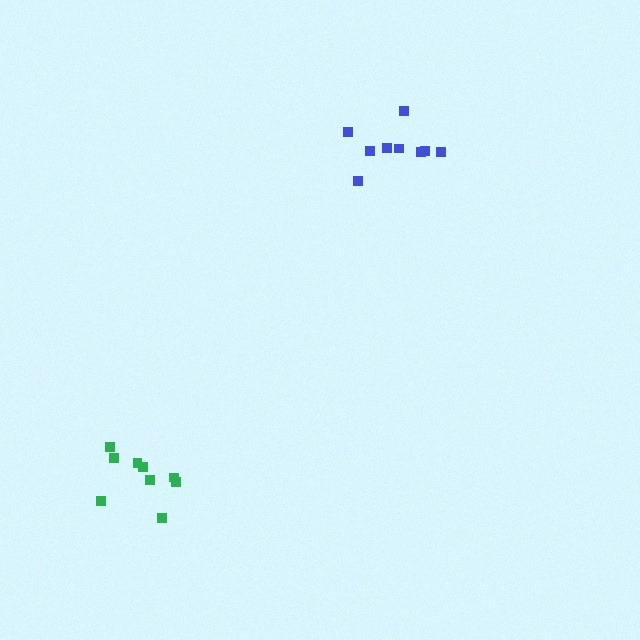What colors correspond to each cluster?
The clusters are colored: green, blue.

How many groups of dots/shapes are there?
There are 2 groups.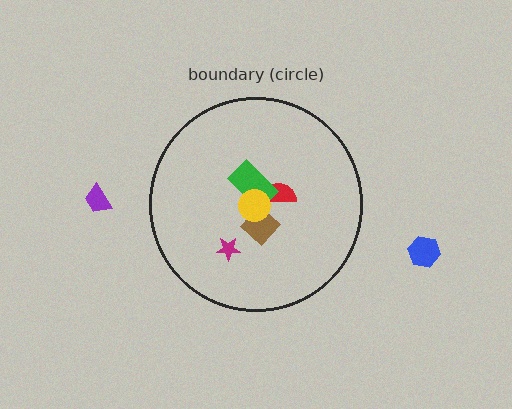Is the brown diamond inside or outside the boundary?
Inside.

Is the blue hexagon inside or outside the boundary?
Outside.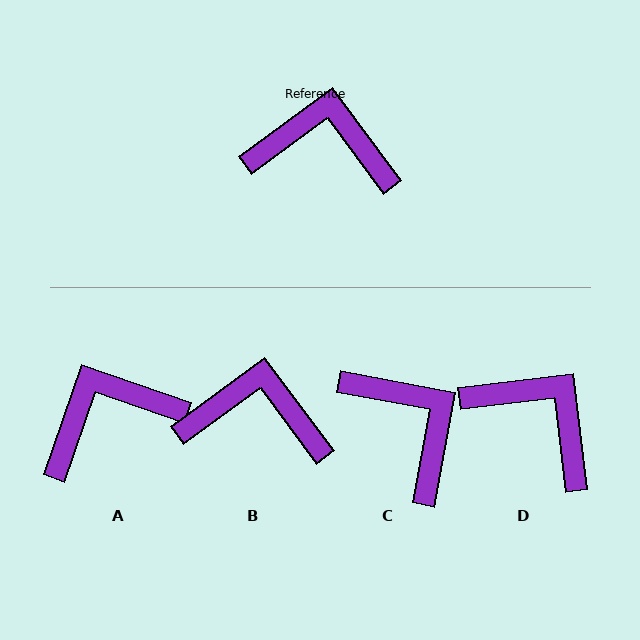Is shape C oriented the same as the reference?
No, it is off by about 47 degrees.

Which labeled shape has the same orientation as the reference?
B.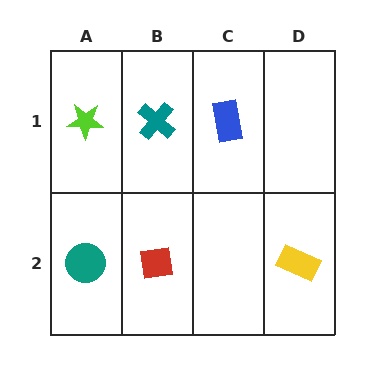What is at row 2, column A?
A teal circle.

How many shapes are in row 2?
3 shapes.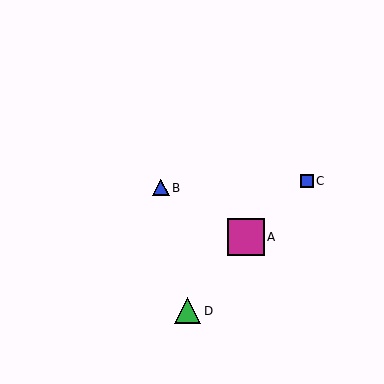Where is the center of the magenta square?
The center of the magenta square is at (246, 237).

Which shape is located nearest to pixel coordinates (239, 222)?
The magenta square (labeled A) at (246, 237) is nearest to that location.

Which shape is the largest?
The magenta square (labeled A) is the largest.